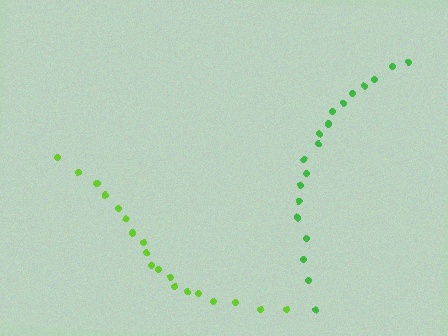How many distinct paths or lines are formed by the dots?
There are 2 distinct paths.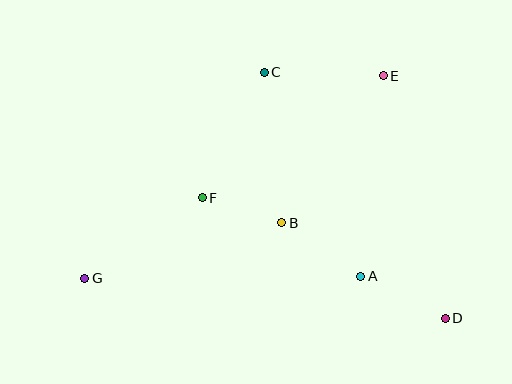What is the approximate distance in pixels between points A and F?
The distance between A and F is approximately 177 pixels.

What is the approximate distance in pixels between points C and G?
The distance between C and G is approximately 273 pixels.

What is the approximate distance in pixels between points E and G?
The distance between E and G is approximately 361 pixels.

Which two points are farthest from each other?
Points D and G are farthest from each other.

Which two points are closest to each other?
Points B and F are closest to each other.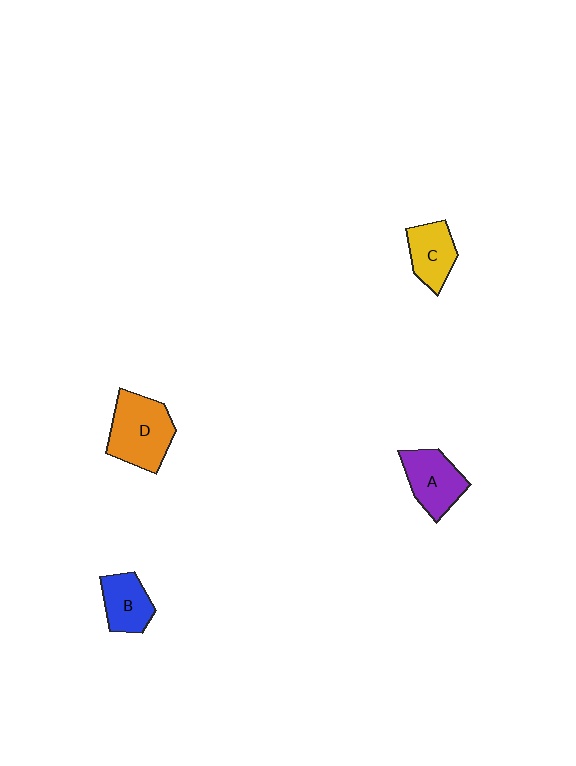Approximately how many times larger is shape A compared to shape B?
Approximately 1.2 times.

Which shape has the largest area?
Shape D (orange).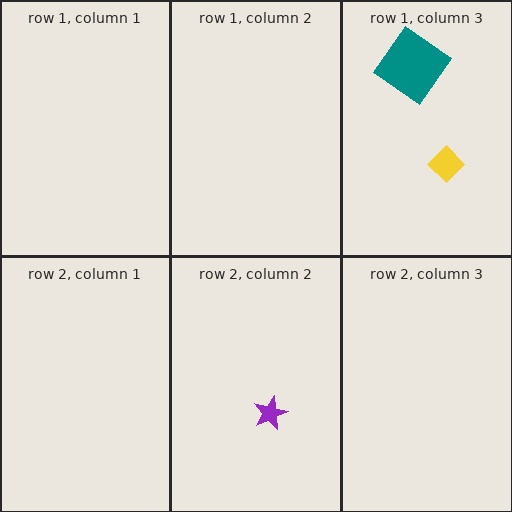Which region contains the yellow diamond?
The row 1, column 3 region.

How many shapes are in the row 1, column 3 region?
2.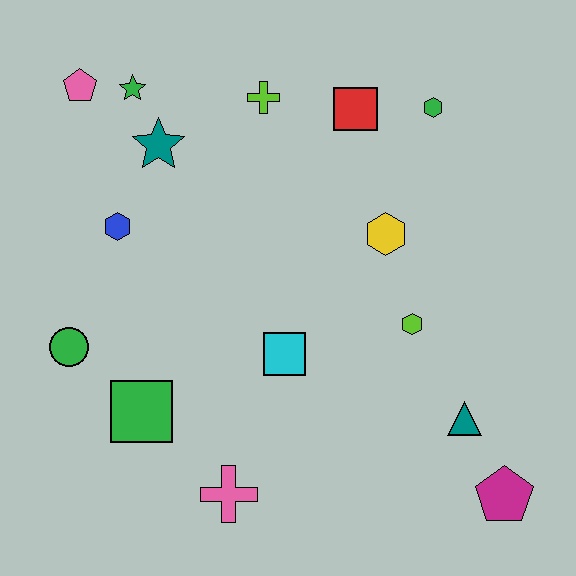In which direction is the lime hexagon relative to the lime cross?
The lime hexagon is below the lime cross.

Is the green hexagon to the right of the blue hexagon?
Yes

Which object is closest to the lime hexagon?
The yellow hexagon is closest to the lime hexagon.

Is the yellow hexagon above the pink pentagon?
No